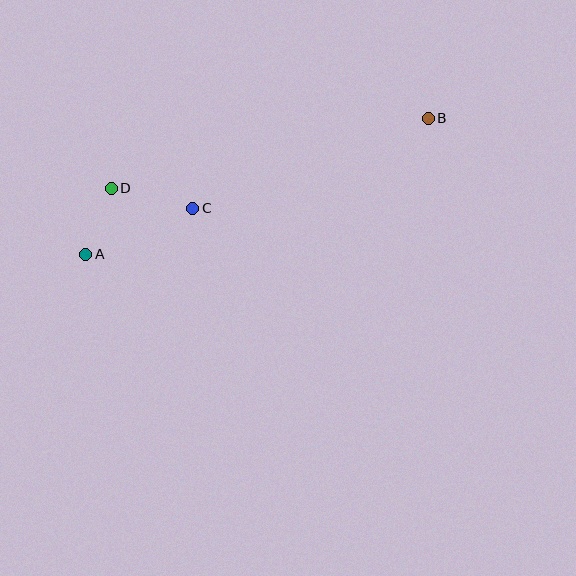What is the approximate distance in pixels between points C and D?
The distance between C and D is approximately 84 pixels.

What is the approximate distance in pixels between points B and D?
The distance between B and D is approximately 325 pixels.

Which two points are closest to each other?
Points A and D are closest to each other.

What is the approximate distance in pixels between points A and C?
The distance between A and C is approximately 117 pixels.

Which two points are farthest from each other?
Points A and B are farthest from each other.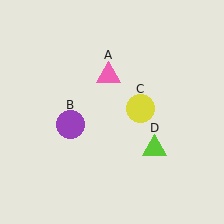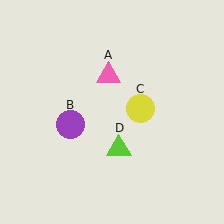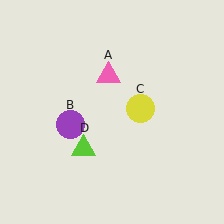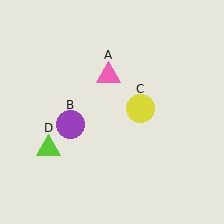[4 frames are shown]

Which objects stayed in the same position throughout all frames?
Pink triangle (object A) and purple circle (object B) and yellow circle (object C) remained stationary.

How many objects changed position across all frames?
1 object changed position: lime triangle (object D).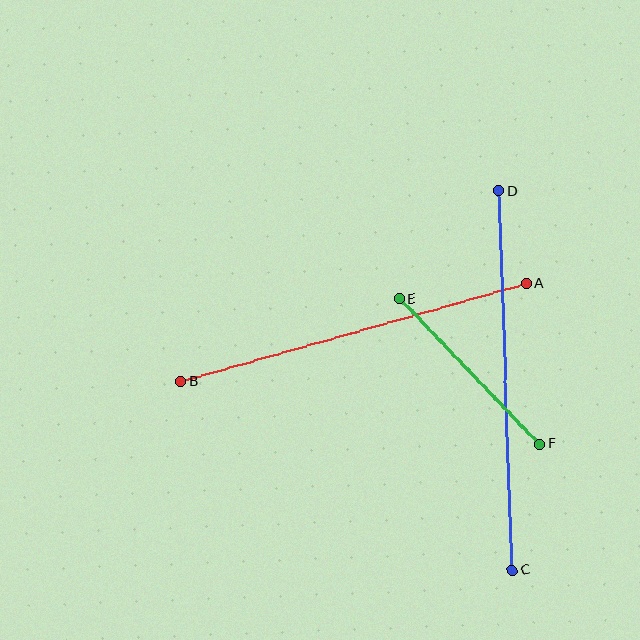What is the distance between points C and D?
The distance is approximately 379 pixels.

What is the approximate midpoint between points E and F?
The midpoint is at approximately (469, 371) pixels.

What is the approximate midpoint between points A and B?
The midpoint is at approximately (353, 332) pixels.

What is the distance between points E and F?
The distance is approximately 202 pixels.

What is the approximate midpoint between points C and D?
The midpoint is at approximately (506, 381) pixels.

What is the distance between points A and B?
The distance is approximately 359 pixels.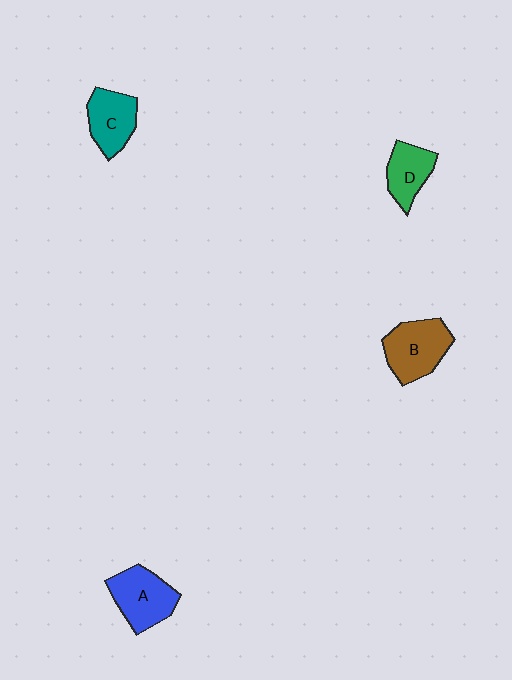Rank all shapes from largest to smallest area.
From largest to smallest: B (brown), A (blue), C (teal), D (green).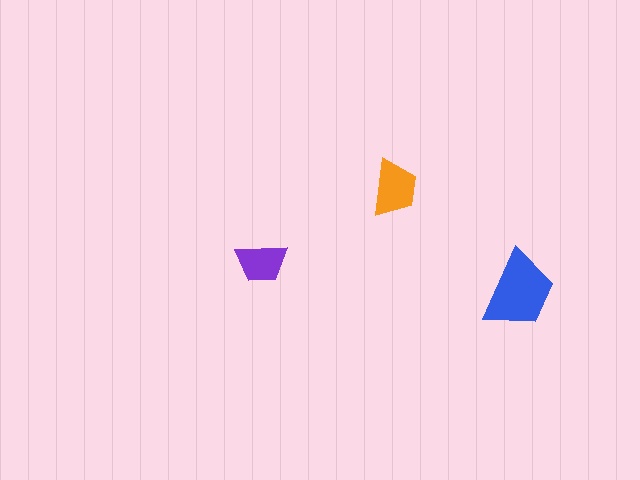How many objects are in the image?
There are 3 objects in the image.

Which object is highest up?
The orange trapezoid is topmost.